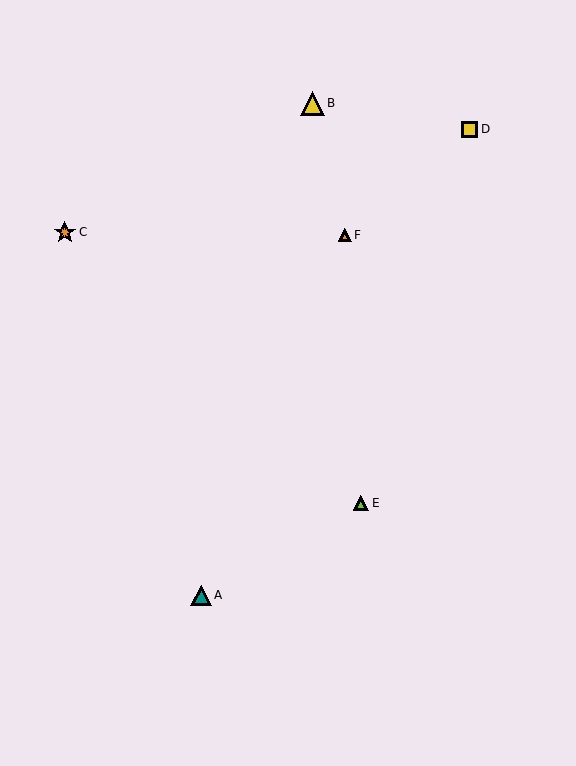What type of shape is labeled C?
Shape C is an orange star.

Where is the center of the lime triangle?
The center of the lime triangle is at (361, 503).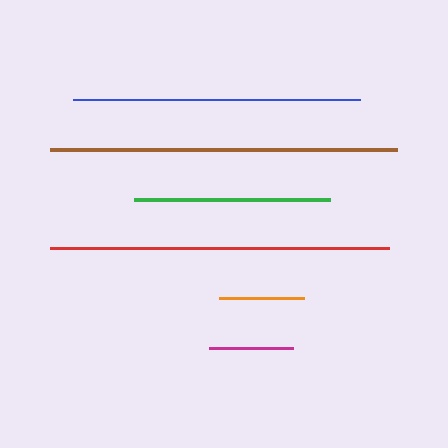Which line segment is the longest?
The brown line is the longest at approximately 348 pixels.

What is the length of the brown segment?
The brown segment is approximately 348 pixels long.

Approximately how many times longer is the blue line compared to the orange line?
The blue line is approximately 3.4 times the length of the orange line.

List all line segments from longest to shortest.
From longest to shortest: brown, red, blue, green, orange, magenta.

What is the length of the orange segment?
The orange segment is approximately 84 pixels long.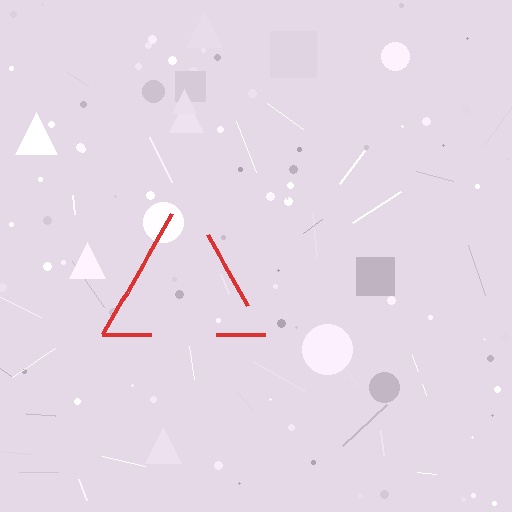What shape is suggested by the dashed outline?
The dashed outline suggests a triangle.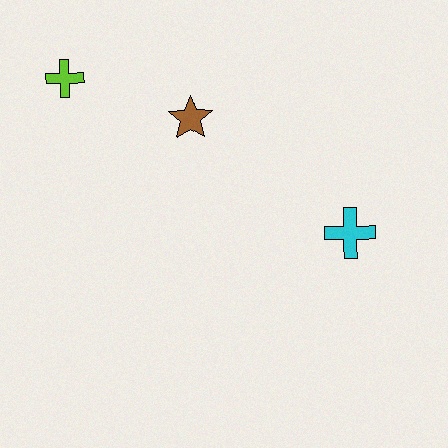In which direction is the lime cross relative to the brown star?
The lime cross is to the left of the brown star.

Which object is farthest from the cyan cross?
The lime cross is farthest from the cyan cross.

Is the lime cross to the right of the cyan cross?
No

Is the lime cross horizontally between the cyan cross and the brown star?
No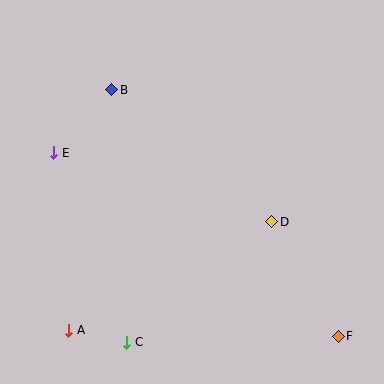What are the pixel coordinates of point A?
Point A is at (69, 330).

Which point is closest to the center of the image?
Point D at (272, 222) is closest to the center.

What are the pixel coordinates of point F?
Point F is at (338, 336).